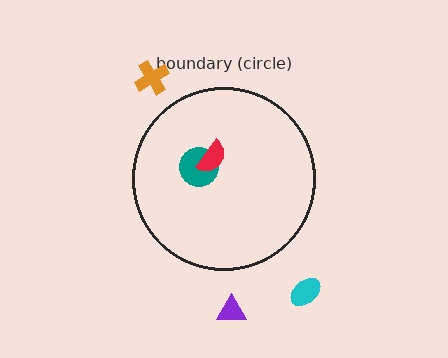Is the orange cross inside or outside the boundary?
Outside.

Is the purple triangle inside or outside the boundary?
Outside.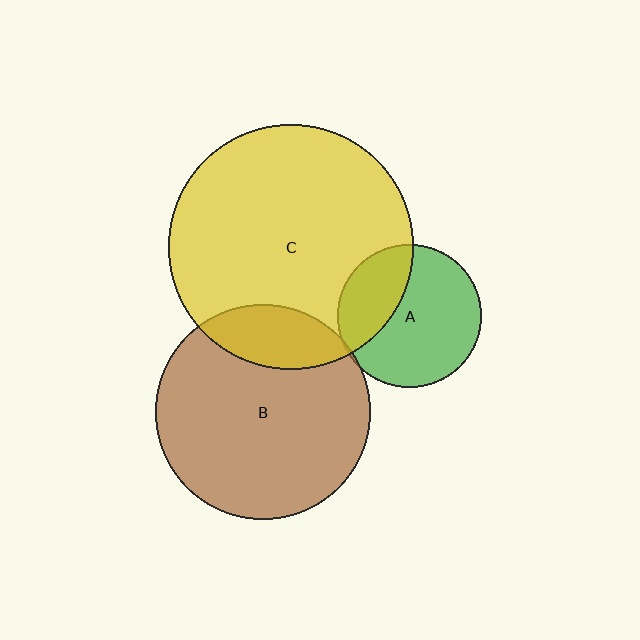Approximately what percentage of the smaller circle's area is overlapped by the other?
Approximately 5%.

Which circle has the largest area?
Circle C (yellow).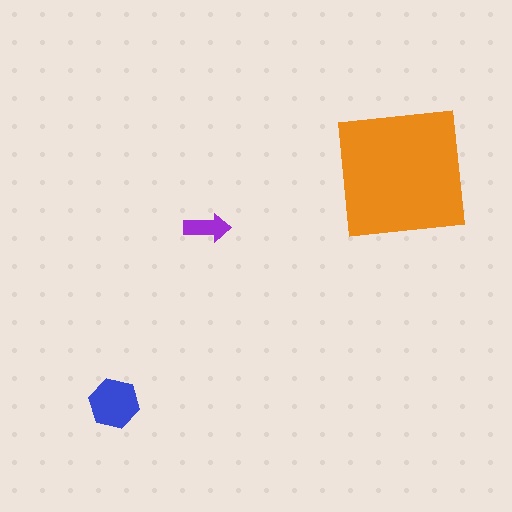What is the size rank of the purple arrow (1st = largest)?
3rd.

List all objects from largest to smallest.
The orange square, the blue hexagon, the purple arrow.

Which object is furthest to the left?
The blue hexagon is leftmost.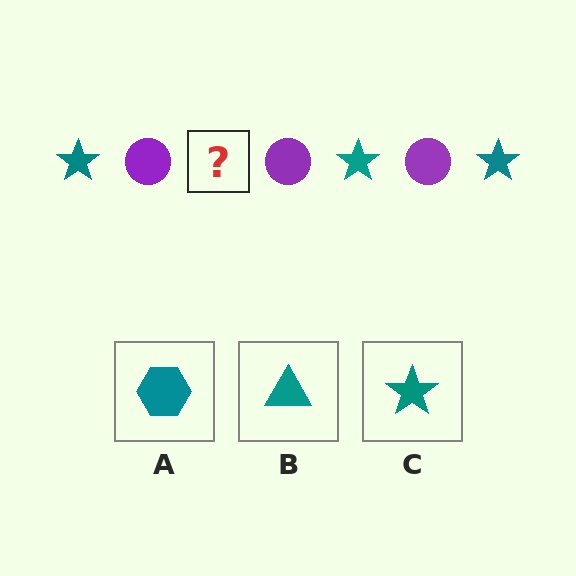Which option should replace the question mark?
Option C.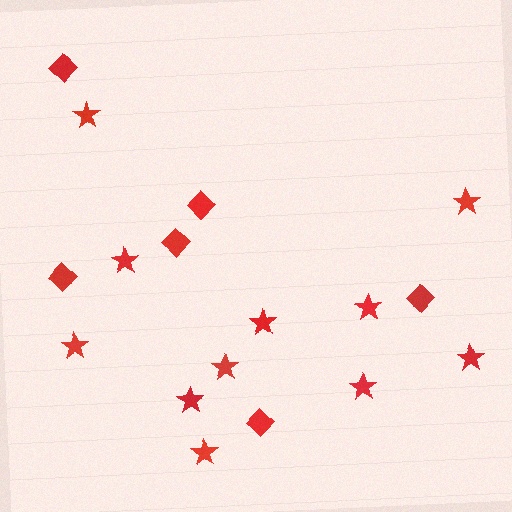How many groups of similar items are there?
There are 2 groups: one group of stars (11) and one group of diamonds (6).